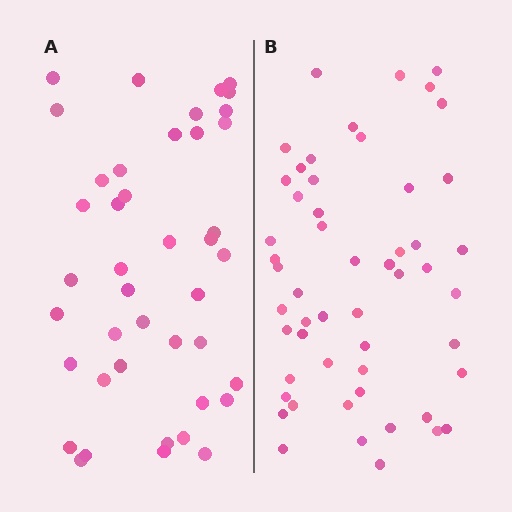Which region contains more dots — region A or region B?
Region B (the right region) has more dots.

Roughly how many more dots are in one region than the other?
Region B has roughly 12 or so more dots than region A.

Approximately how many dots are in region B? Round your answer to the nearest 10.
About 50 dots. (The exact count is 53, which rounds to 50.)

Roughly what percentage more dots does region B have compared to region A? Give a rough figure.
About 25% more.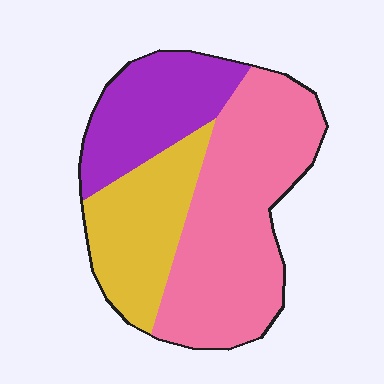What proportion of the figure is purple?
Purple covers 24% of the figure.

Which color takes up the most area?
Pink, at roughly 50%.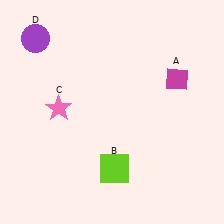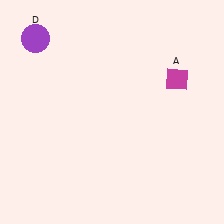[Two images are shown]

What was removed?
The lime square (B), the pink star (C) were removed in Image 2.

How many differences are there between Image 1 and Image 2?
There are 2 differences between the two images.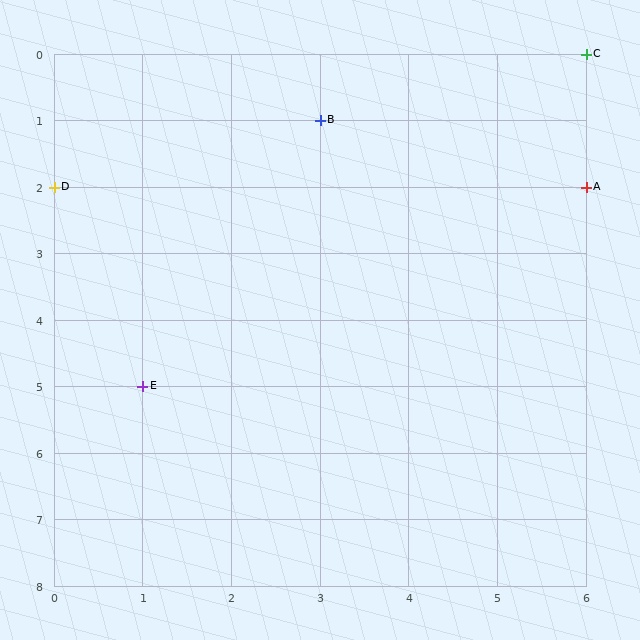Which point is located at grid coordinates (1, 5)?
Point E is at (1, 5).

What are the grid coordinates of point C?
Point C is at grid coordinates (6, 0).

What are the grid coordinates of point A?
Point A is at grid coordinates (6, 2).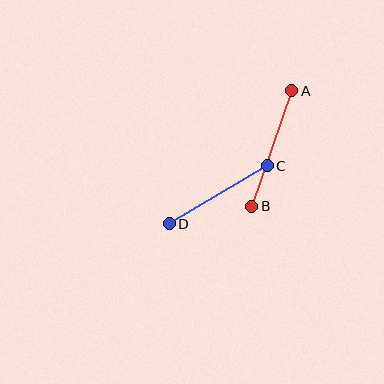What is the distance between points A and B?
The distance is approximately 122 pixels.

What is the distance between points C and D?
The distance is approximately 114 pixels.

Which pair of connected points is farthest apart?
Points A and B are farthest apart.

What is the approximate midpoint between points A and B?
The midpoint is at approximately (272, 148) pixels.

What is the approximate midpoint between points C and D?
The midpoint is at approximately (218, 195) pixels.